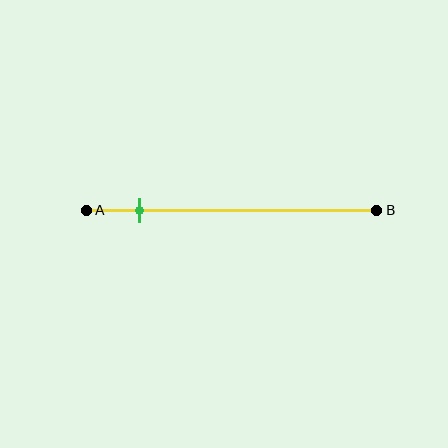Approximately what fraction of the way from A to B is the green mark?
The green mark is approximately 20% of the way from A to B.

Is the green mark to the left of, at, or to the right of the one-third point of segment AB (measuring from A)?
The green mark is to the left of the one-third point of segment AB.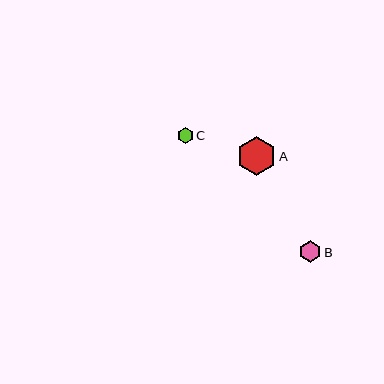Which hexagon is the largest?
Hexagon A is the largest with a size of approximately 38 pixels.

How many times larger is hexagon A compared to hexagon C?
Hexagon A is approximately 2.4 times the size of hexagon C.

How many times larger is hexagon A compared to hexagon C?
Hexagon A is approximately 2.4 times the size of hexagon C.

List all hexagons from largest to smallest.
From largest to smallest: A, B, C.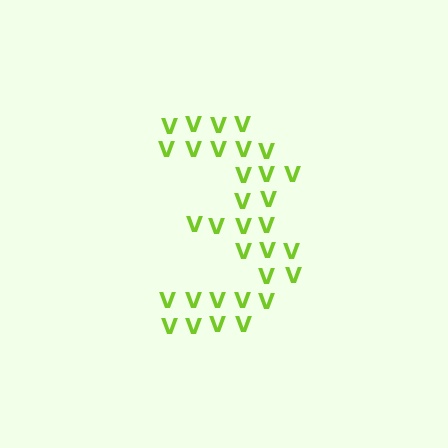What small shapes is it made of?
It is made of small letter V's.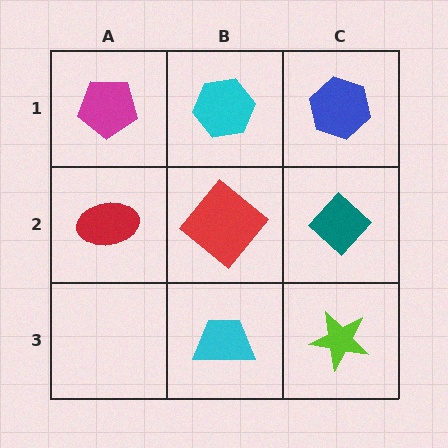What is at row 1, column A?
A magenta pentagon.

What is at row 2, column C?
A teal diamond.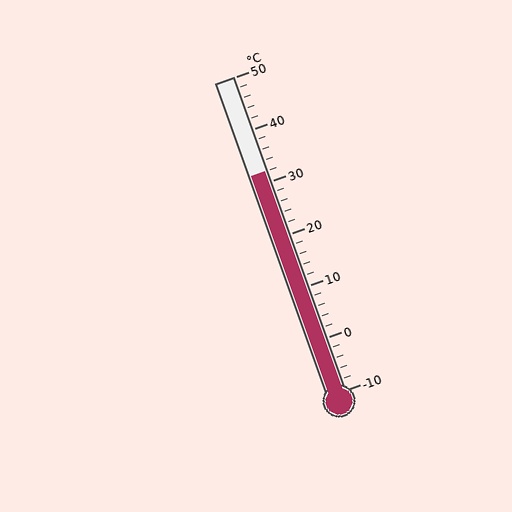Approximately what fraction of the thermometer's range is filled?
The thermometer is filled to approximately 70% of its range.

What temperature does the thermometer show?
The thermometer shows approximately 32°C.